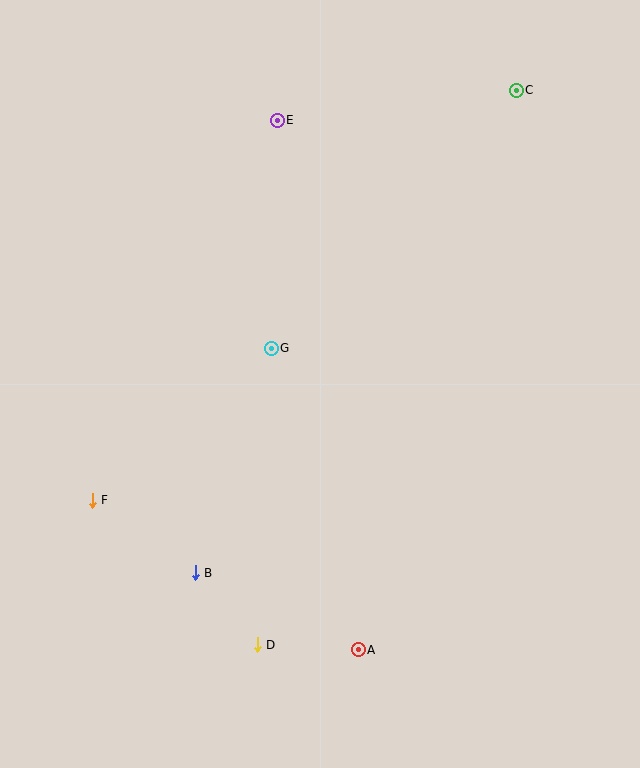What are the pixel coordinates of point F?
Point F is at (92, 500).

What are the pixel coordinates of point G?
Point G is at (271, 348).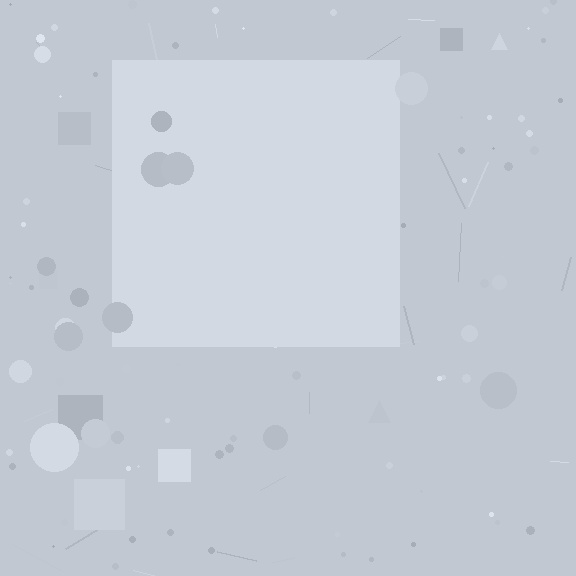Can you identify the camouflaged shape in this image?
The camouflaged shape is a square.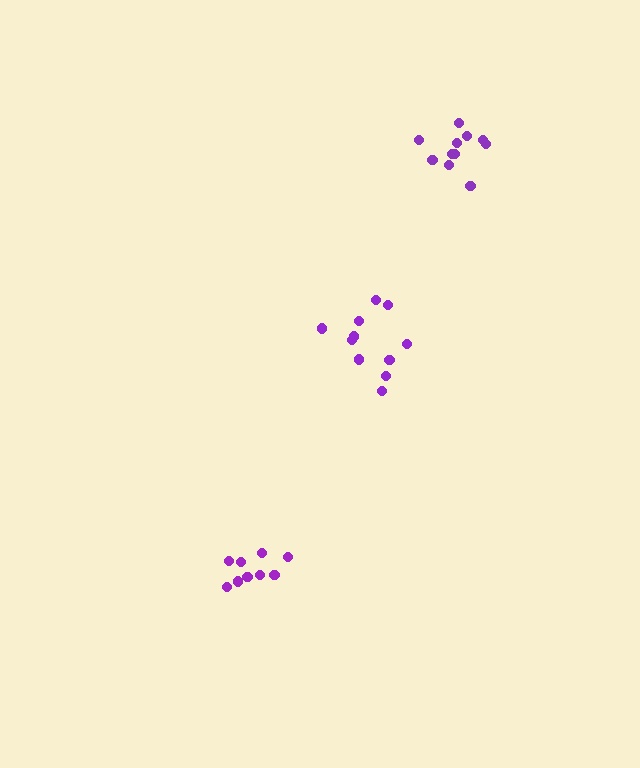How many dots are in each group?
Group 1: 11 dots, Group 2: 9 dots, Group 3: 11 dots (31 total).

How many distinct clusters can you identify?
There are 3 distinct clusters.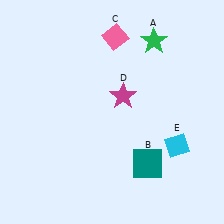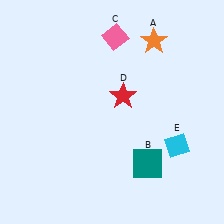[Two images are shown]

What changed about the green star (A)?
In Image 1, A is green. In Image 2, it changed to orange.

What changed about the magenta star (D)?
In Image 1, D is magenta. In Image 2, it changed to red.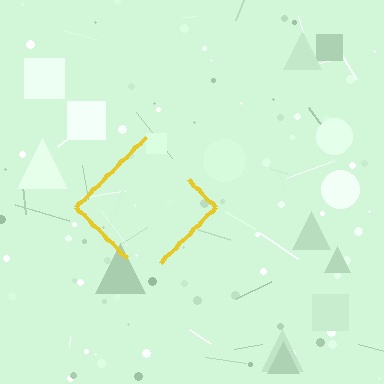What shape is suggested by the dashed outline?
The dashed outline suggests a diamond.